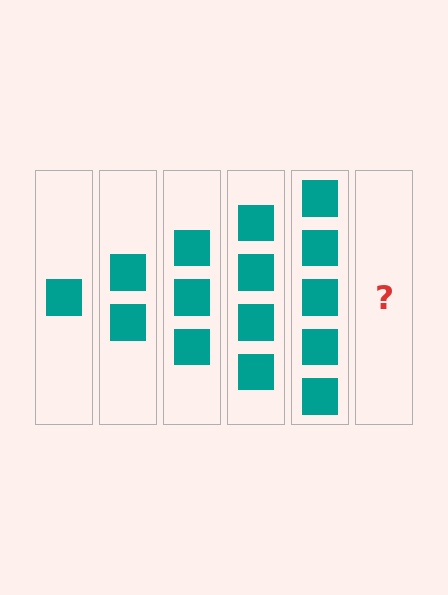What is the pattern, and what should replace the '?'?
The pattern is that each step adds one more square. The '?' should be 6 squares.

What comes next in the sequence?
The next element should be 6 squares.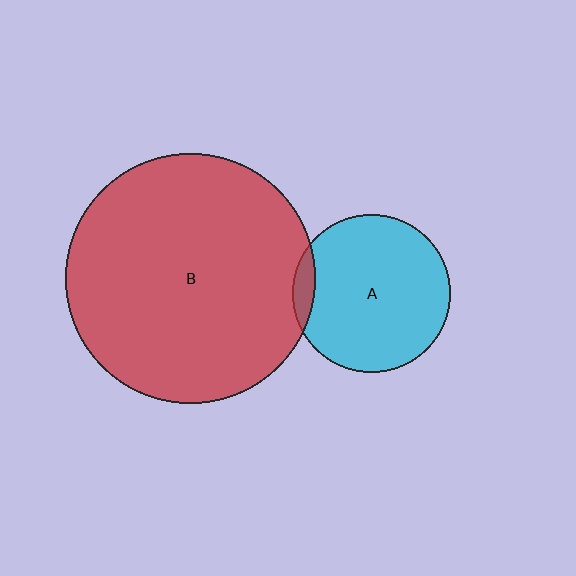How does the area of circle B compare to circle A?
Approximately 2.5 times.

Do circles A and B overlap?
Yes.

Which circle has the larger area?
Circle B (red).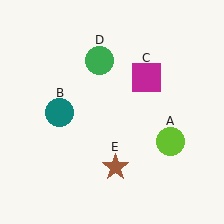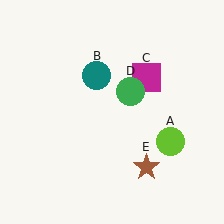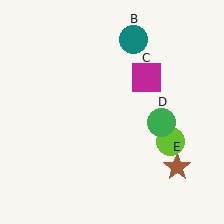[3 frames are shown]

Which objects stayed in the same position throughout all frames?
Lime circle (object A) and magenta square (object C) remained stationary.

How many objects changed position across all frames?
3 objects changed position: teal circle (object B), green circle (object D), brown star (object E).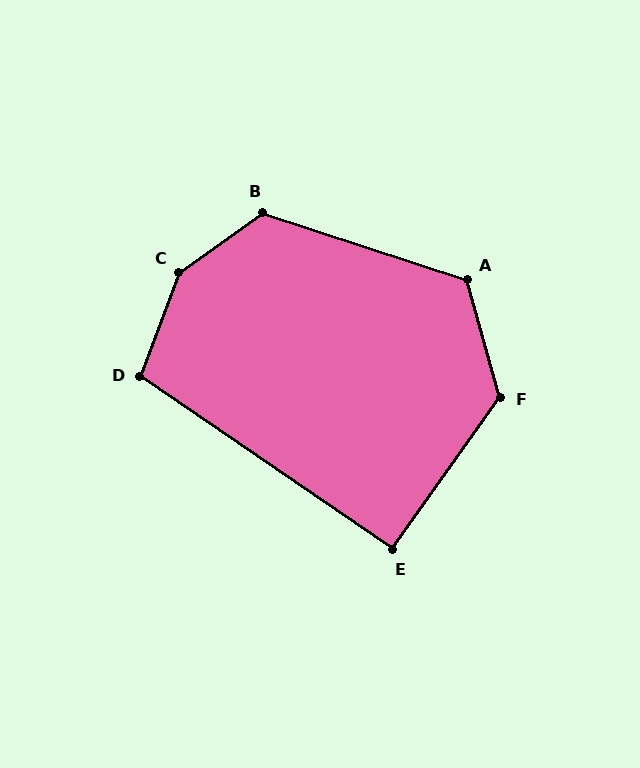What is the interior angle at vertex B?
Approximately 127 degrees (obtuse).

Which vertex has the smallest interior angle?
E, at approximately 91 degrees.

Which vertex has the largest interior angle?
C, at approximately 145 degrees.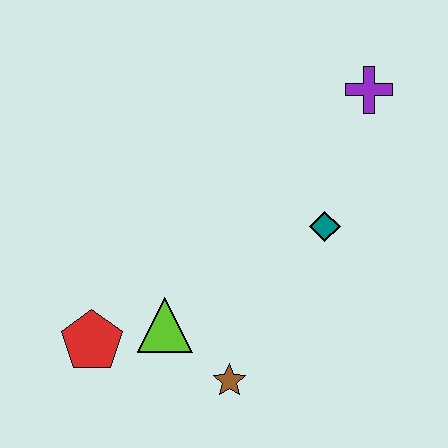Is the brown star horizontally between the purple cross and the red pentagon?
Yes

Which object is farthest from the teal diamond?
The red pentagon is farthest from the teal diamond.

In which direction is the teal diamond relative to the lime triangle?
The teal diamond is to the right of the lime triangle.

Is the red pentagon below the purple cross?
Yes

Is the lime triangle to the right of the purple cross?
No